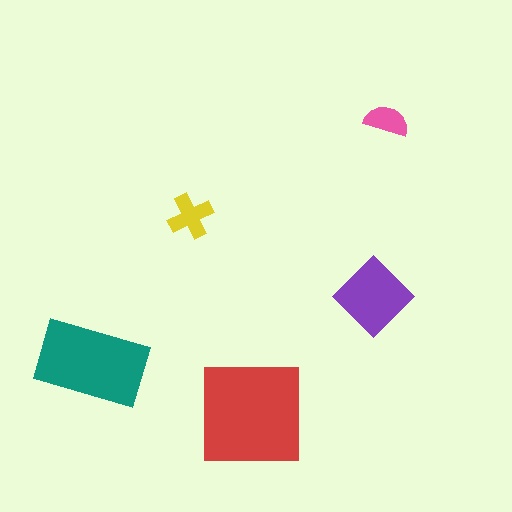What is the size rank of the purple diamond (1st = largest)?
3rd.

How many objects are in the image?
There are 5 objects in the image.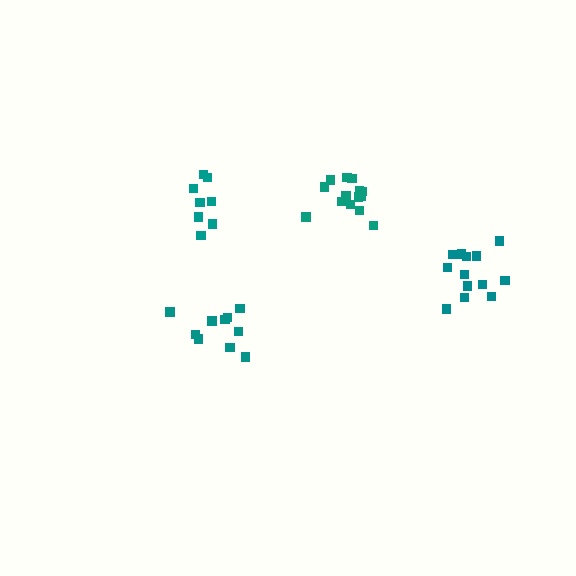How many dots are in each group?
Group 1: 14 dots, Group 2: 13 dots, Group 3: 8 dots, Group 4: 10 dots (45 total).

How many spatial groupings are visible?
There are 4 spatial groupings.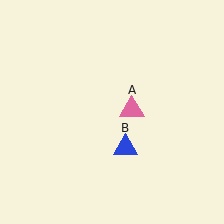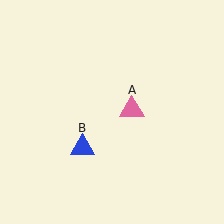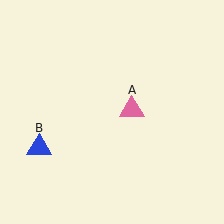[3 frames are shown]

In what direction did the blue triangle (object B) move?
The blue triangle (object B) moved left.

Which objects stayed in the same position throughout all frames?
Pink triangle (object A) remained stationary.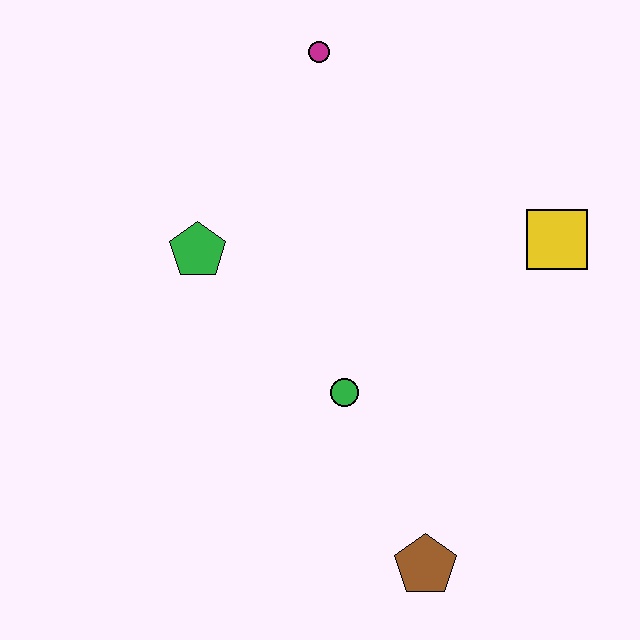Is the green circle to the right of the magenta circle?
Yes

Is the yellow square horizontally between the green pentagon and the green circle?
No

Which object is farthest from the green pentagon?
The brown pentagon is farthest from the green pentagon.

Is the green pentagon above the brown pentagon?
Yes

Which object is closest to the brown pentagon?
The green circle is closest to the brown pentagon.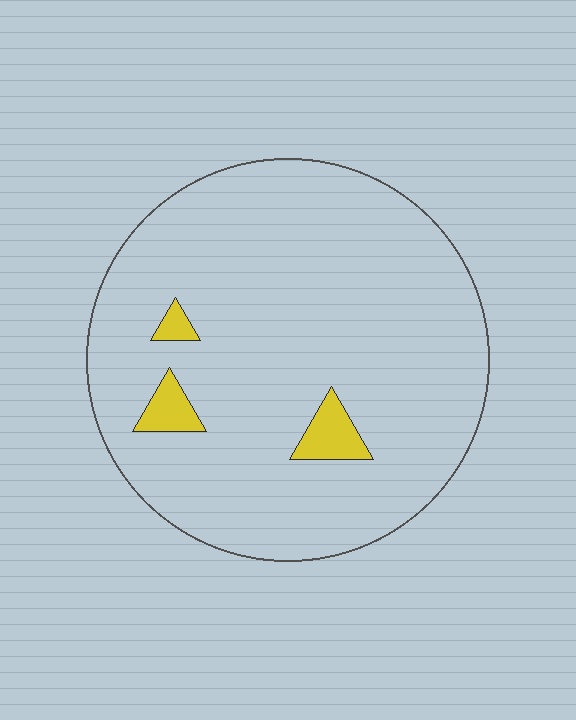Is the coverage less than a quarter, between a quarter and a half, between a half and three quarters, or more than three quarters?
Less than a quarter.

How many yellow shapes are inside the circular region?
3.